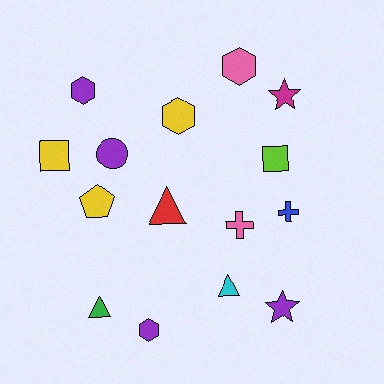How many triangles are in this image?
There are 3 triangles.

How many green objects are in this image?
There is 1 green object.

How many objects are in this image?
There are 15 objects.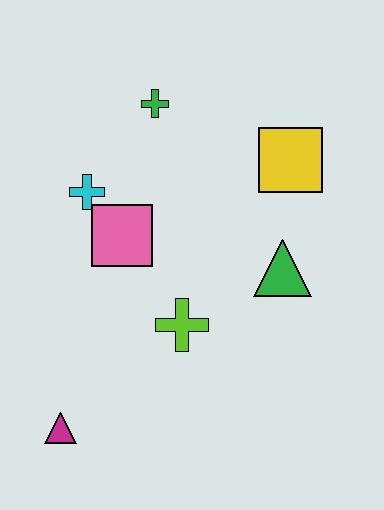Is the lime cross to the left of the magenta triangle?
No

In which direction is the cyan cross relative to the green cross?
The cyan cross is below the green cross.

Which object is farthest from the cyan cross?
The magenta triangle is farthest from the cyan cross.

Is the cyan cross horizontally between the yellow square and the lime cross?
No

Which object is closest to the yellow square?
The green triangle is closest to the yellow square.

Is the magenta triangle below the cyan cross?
Yes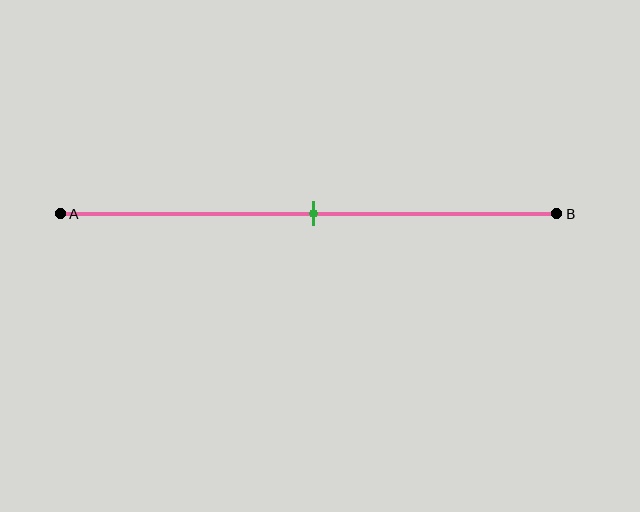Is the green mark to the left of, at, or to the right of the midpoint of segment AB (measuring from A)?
The green mark is approximately at the midpoint of segment AB.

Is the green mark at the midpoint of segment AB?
Yes, the mark is approximately at the midpoint.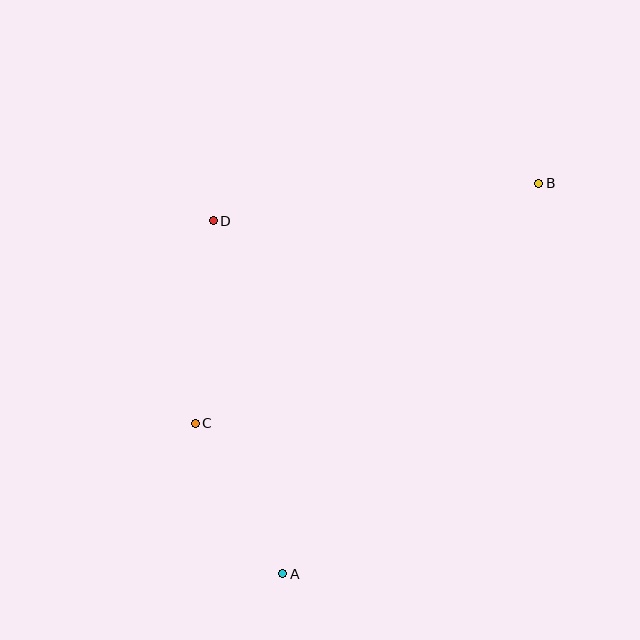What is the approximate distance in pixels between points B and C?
The distance between B and C is approximately 419 pixels.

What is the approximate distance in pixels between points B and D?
The distance between B and D is approximately 328 pixels.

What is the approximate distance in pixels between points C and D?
The distance between C and D is approximately 203 pixels.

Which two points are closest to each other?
Points A and C are closest to each other.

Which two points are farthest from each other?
Points A and B are farthest from each other.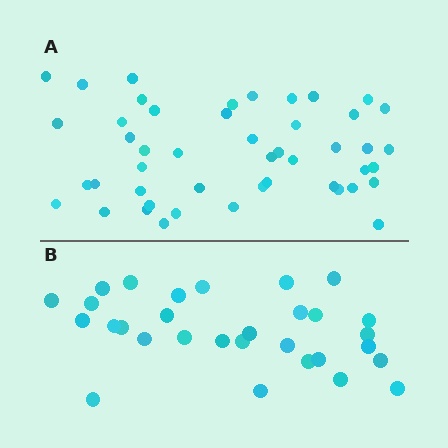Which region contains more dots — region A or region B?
Region A (the top region) has more dots.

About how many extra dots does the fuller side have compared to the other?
Region A has approximately 15 more dots than region B.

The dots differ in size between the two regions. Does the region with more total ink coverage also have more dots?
No. Region B has more total ink coverage because its dots are larger, but region A actually contains more individual dots. Total area can be misleading — the number of items is what matters here.